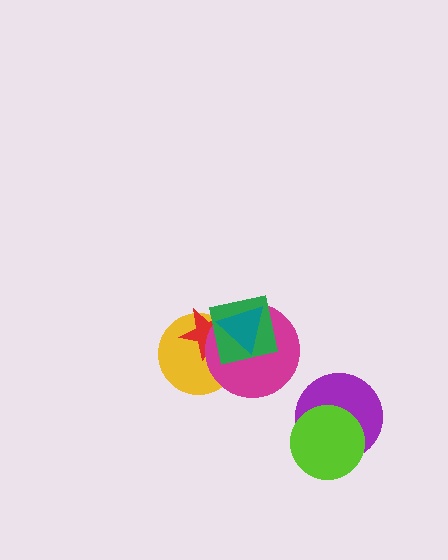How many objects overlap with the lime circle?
1 object overlaps with the lime circle.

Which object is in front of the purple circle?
The lime circle is in front of the purple circle.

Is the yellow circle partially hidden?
Yes, it is partially covered by another shape.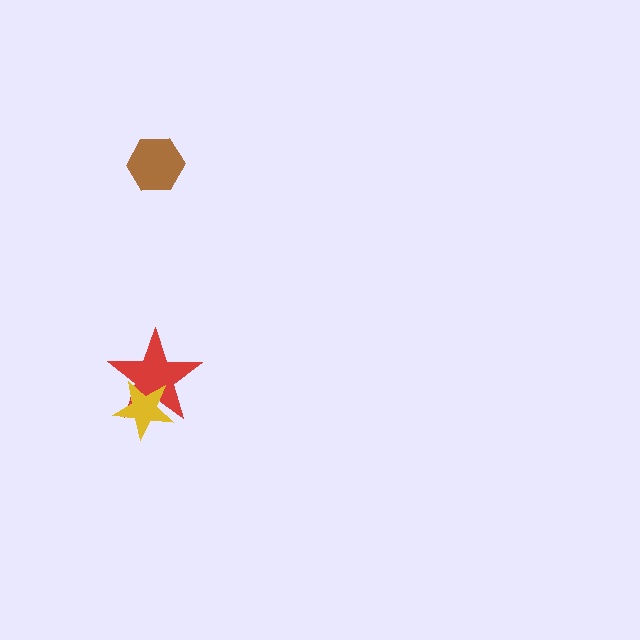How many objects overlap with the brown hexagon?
0 objects overlap with the brown hexagon.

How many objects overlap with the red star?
1 object overlaps with the red star.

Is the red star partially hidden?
Yes, it is partially covered by another shape.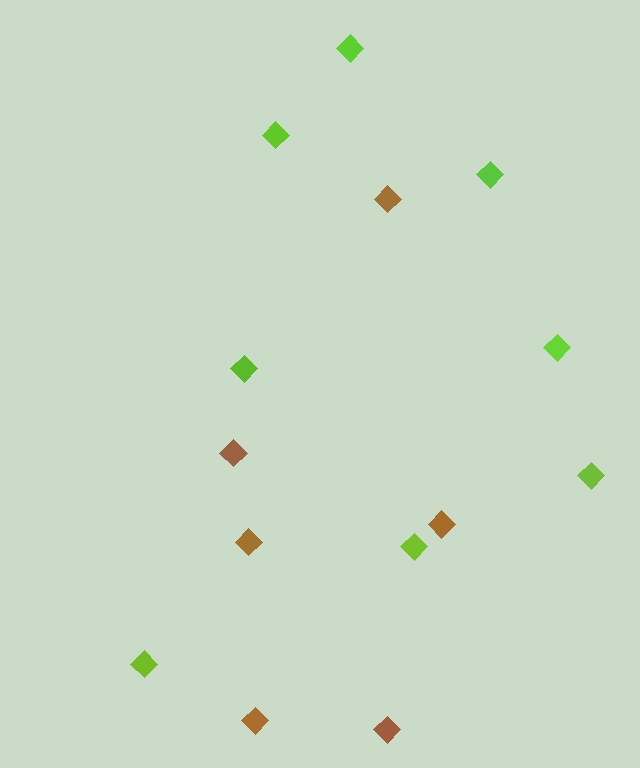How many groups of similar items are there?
There are 2 groups: one group of brown diamonds (6) and one group of lime diamonds (8).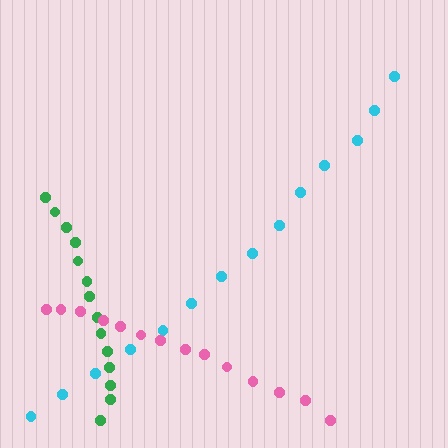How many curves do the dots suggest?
There are 3 distinct paths.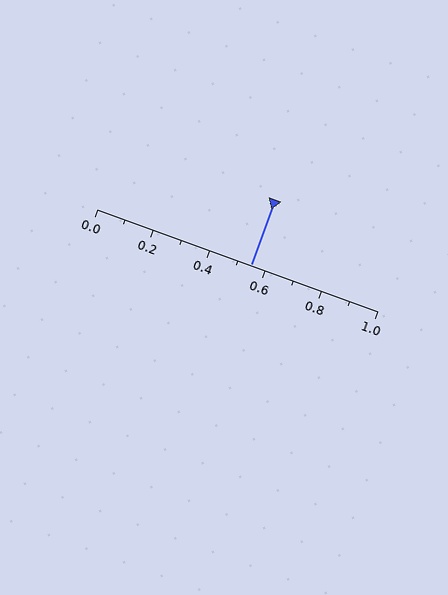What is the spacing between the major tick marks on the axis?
The major ticks are spaced 0.2 apart.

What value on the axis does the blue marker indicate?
The marker indicates approximately 0.55.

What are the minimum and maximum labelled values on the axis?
The axis runs from 0.0 to 1.0.